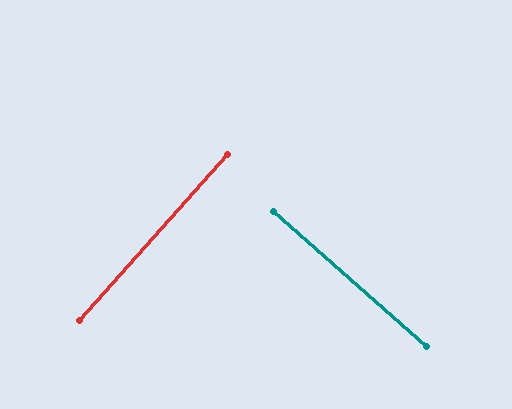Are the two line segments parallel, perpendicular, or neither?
Perpendicular — they meet at approximately 90°.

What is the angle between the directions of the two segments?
Approximately 90 degrees.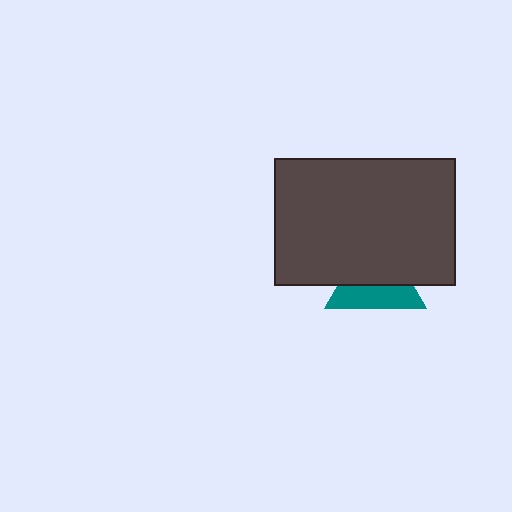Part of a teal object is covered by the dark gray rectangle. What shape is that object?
It is a triangle.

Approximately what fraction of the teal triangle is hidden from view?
Roughly 54% of the teal triangle is hidden behind the dark gray rectangle.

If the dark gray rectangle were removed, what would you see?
You would see the complete teal triangle.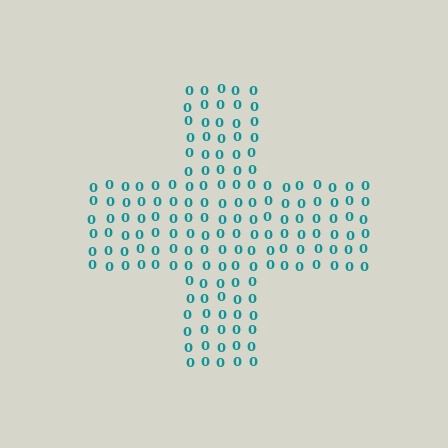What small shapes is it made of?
It is made of small digit 0's.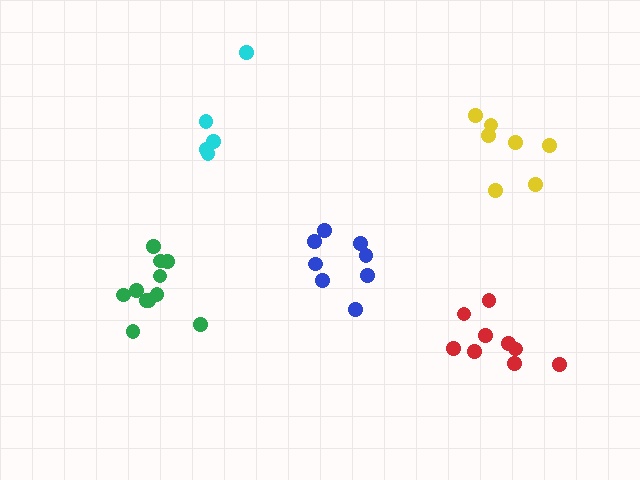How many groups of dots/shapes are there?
There are 5 groups.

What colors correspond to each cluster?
The clusters are colored: green, cyan, red, blue, yellow.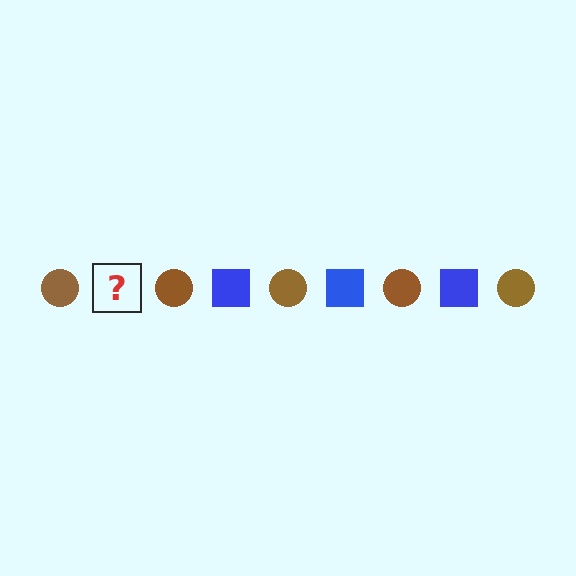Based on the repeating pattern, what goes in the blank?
The blank should be a blue square.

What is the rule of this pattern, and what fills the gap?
The rule is that the pattern alternates between brown circle and blue square. The gap should be filled with a blue square.